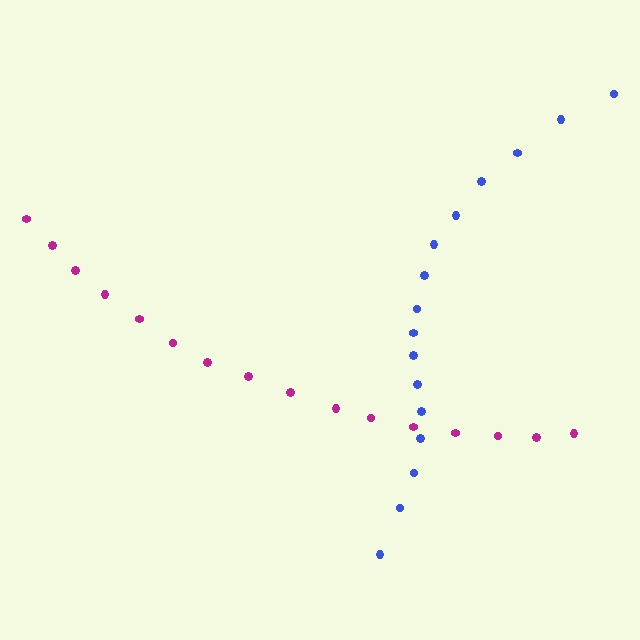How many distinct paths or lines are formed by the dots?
There are 2 distinct paths.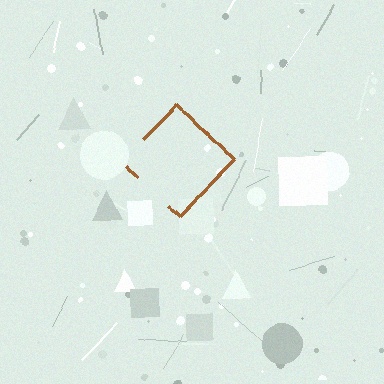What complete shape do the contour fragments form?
The contour fragments form a diamond.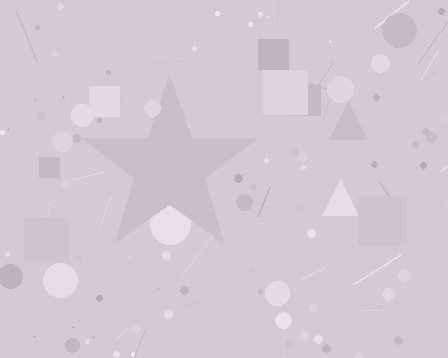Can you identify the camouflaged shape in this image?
The camouflaged shape is a star.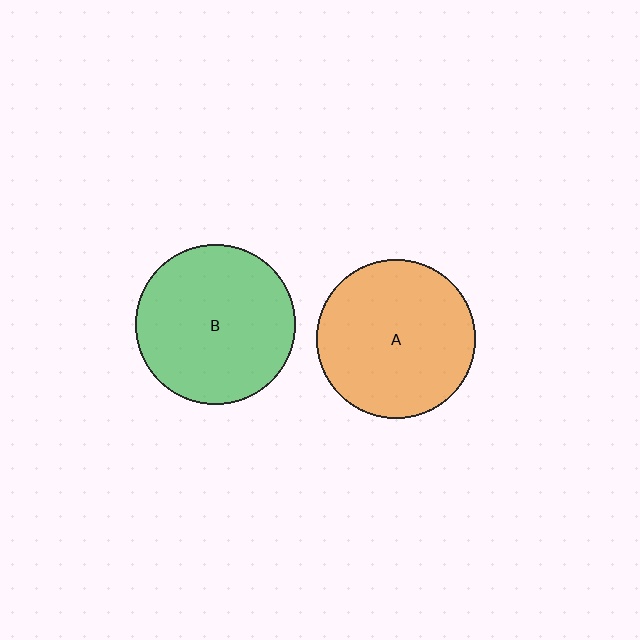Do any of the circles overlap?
No, none of the circles overlap.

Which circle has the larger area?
Circle B (green).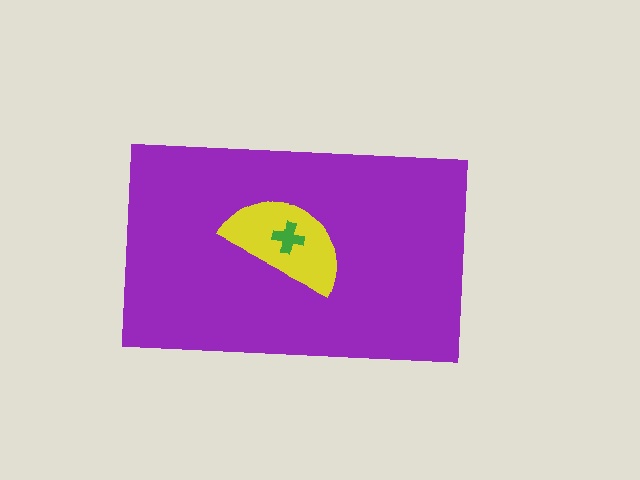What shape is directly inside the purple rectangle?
The yellow semicircle.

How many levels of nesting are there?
3.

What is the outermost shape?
The purple rectangle.